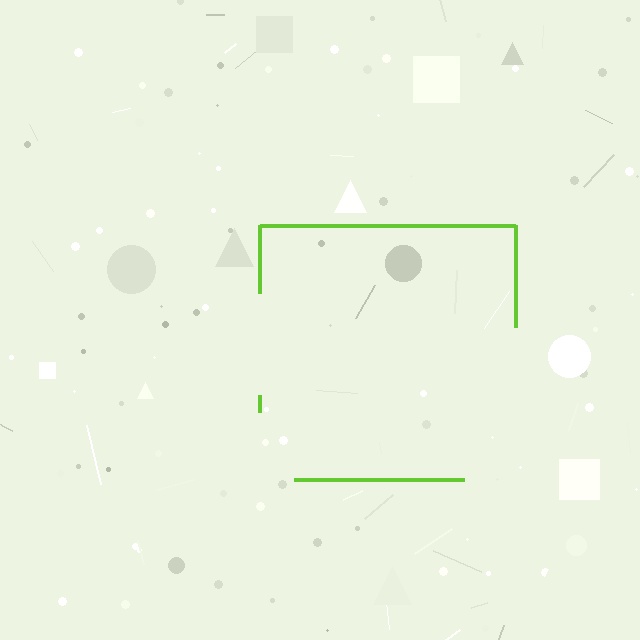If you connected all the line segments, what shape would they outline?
They would outline a square.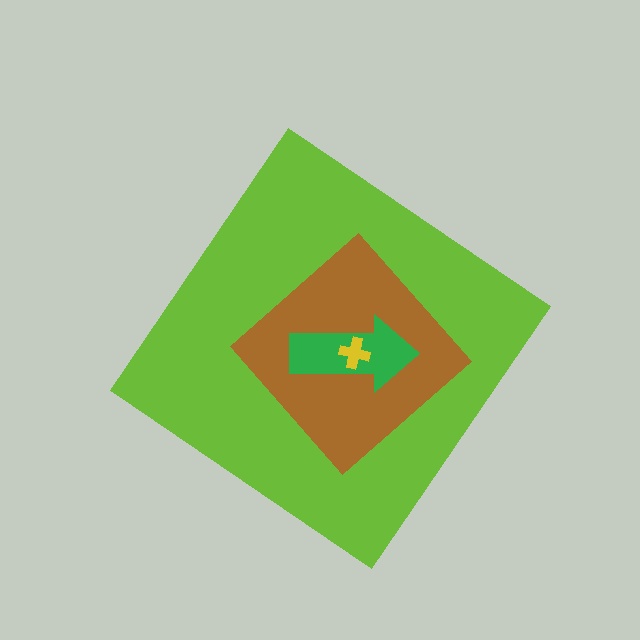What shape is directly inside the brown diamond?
The green arrow.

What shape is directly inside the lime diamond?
The brown diamond.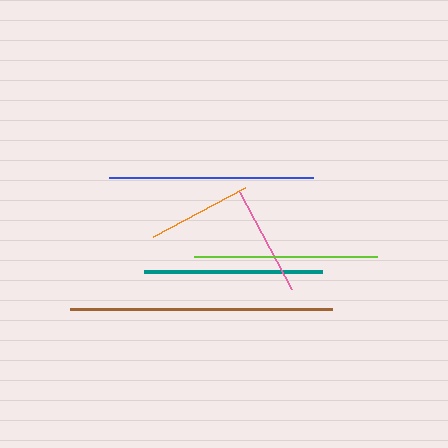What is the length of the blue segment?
The blue segment is approximately 204 pixels long.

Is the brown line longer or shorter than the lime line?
The brown line is longer than the lime line.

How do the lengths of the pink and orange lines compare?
The pink and orange lines are approximately the same length.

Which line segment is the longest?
The brown line is the longest at approximately 262 pixels.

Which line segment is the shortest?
The orange line is the shortest at approximately 105 pixels.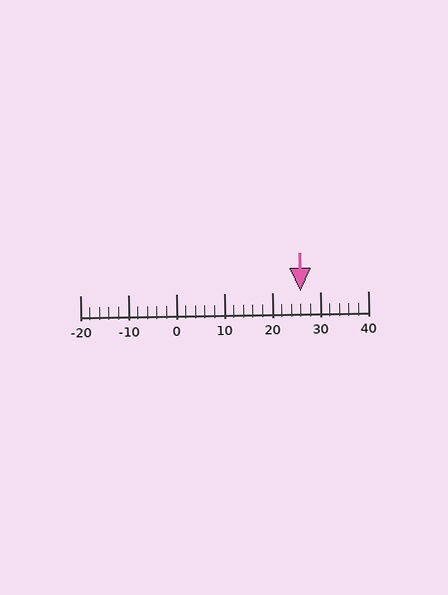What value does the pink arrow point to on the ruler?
The pink arrow points to approximately 26.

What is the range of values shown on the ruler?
The ruler shows values from -20 to 40.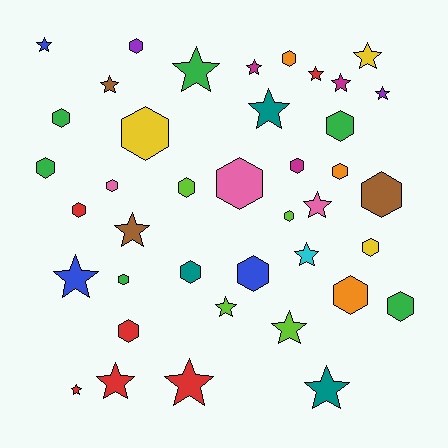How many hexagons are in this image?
There are 21 hexagons.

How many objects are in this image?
There are 40 objects.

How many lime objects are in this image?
There are 4 lime objects.